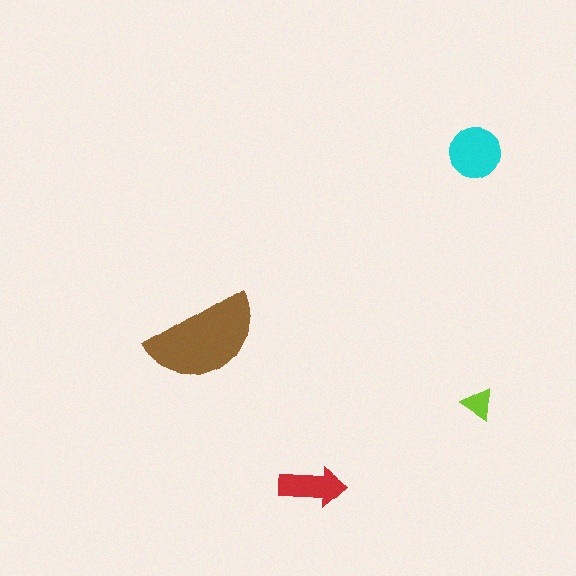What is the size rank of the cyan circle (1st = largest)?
2nd.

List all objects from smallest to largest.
The lime triangle, the red arrow, the cyan circle, the brown semicircle.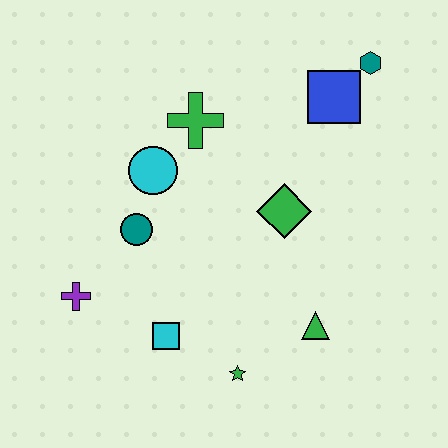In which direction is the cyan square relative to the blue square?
The cyan square is below the blue square.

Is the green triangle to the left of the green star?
No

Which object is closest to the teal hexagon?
The blue square is closest to the teal hexagon.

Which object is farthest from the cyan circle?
The teal hexagon is farthest from the cyan circle.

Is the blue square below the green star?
No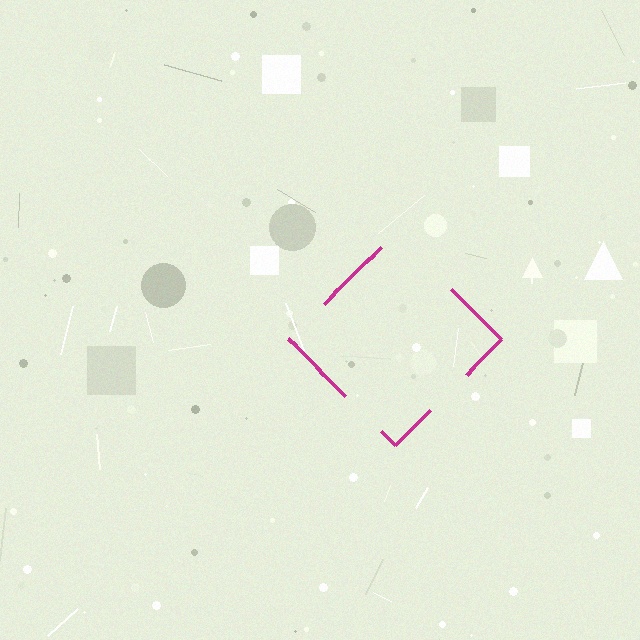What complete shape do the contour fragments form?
The contour fragments form a diamond.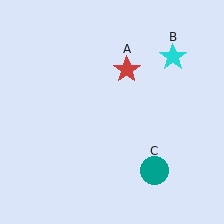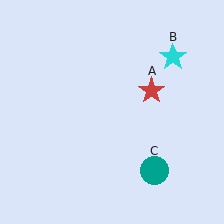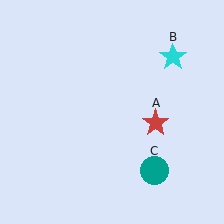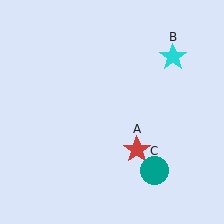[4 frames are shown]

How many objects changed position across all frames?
1 object changed position: red star (object A).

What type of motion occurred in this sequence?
The red star (object A) rotated clockwise around the center of the scene.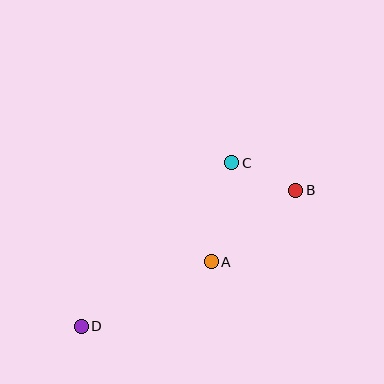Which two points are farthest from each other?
Points B and D are farthest from each other.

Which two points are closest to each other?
Points B and C are closest to each other.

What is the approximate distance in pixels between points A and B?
The distance between A and B is approximately 111 pixels.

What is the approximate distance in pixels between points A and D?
The distance between A and D is approximately 146 pixels.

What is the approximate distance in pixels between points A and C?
The distance between A and C is approximately 101 pixels.